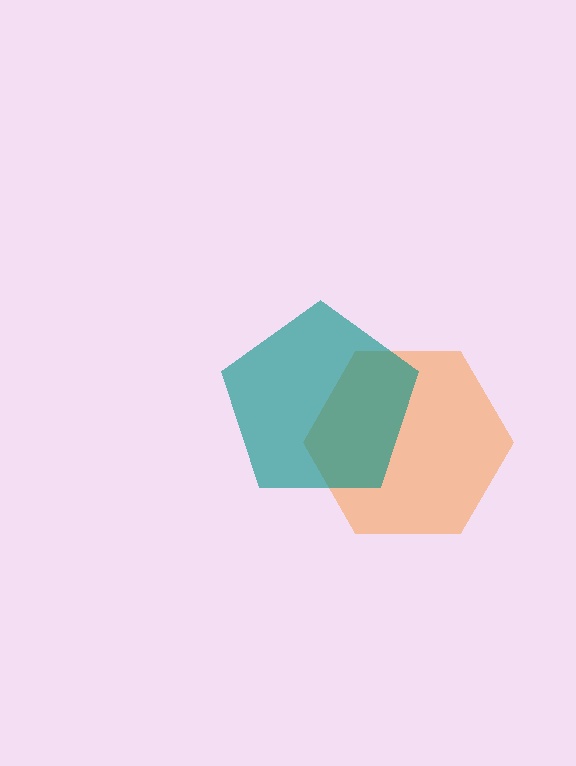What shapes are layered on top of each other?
The layered shapes are: an orange hexagon, a teal pentagon.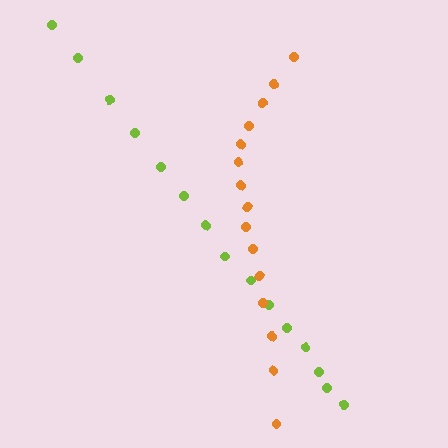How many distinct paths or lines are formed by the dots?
There are 2 distinct paths.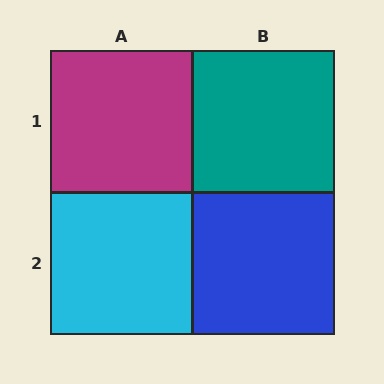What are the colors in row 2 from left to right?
Cyan, blue.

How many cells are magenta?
1 cell is magenta.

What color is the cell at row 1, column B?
Teal.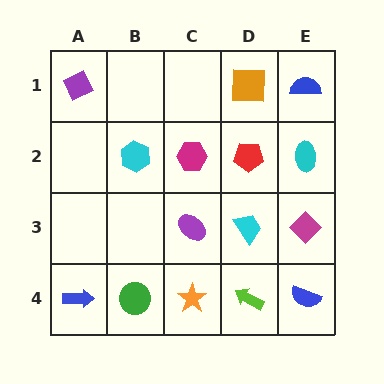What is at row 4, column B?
A green circle.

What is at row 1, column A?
A purple diamond.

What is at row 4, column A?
A blue arrow.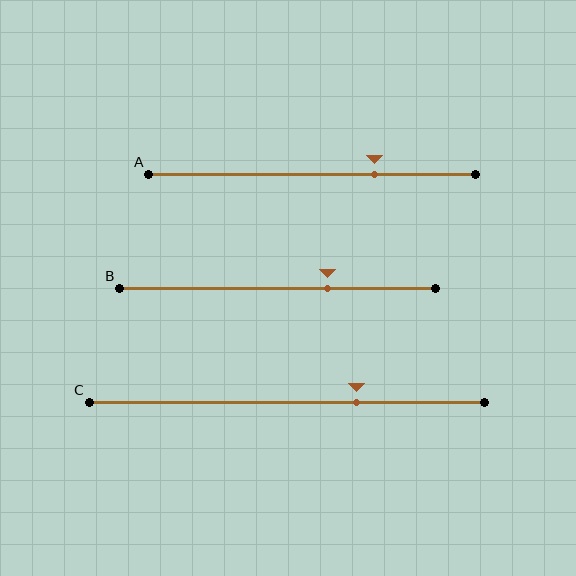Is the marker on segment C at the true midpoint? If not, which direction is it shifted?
No, the marker on segment C is shifted to the right by about 18% of the segment length.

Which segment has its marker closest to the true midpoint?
Segment B has its marker closest to the true midpoint.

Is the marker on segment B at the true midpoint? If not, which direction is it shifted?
No, the marker on segment B is shifted to the right by about 16% of the segment length.